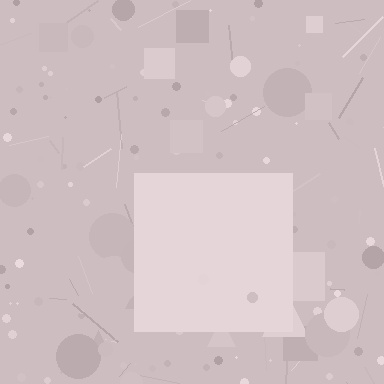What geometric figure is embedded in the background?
A square is embedded in the background.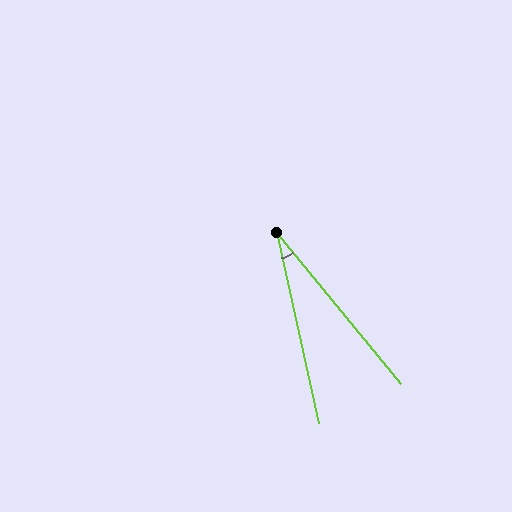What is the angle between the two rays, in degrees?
Approximately 27 degrees.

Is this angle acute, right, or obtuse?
It is acute.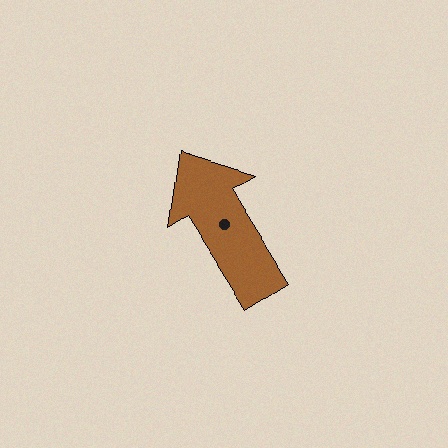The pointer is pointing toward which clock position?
Roughly 11 o'clock.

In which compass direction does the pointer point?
Northwest.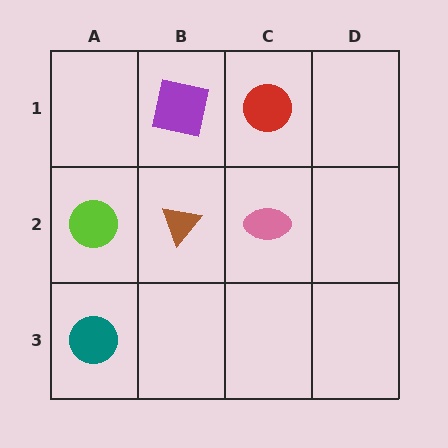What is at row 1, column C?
A red circle.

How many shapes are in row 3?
1 shape.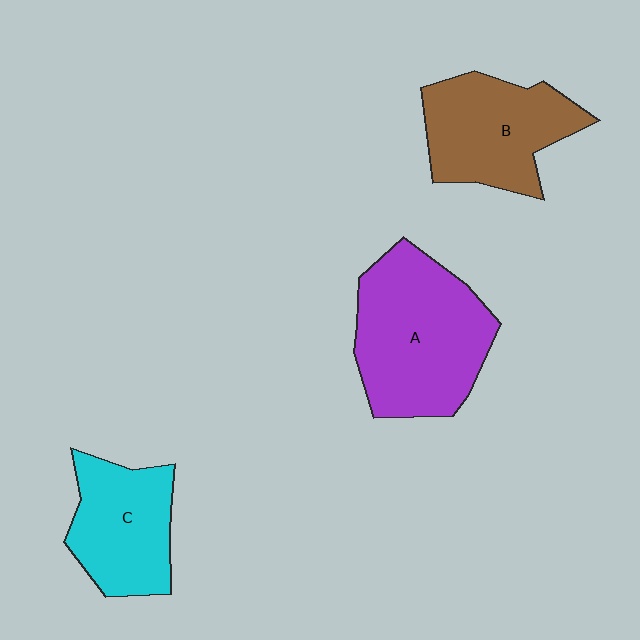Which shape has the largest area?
Shape A (purple).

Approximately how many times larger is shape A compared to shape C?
Approximately 1.5 times.